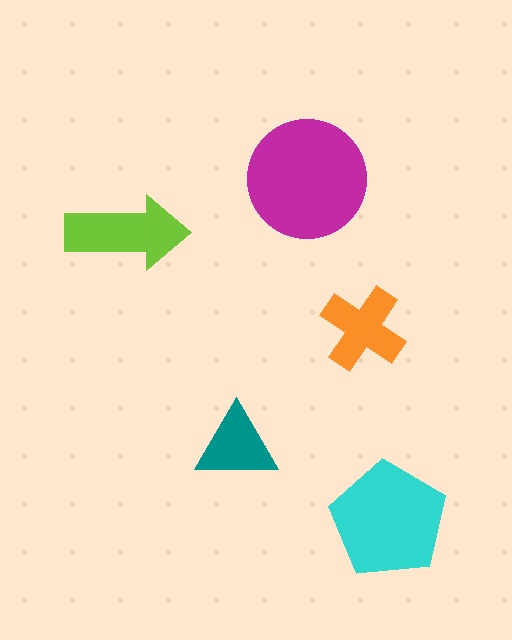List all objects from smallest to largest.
The teal triangle, the orange cross, the lime arrow, the cyan pentagon, the magenta circle.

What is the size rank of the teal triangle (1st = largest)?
5th.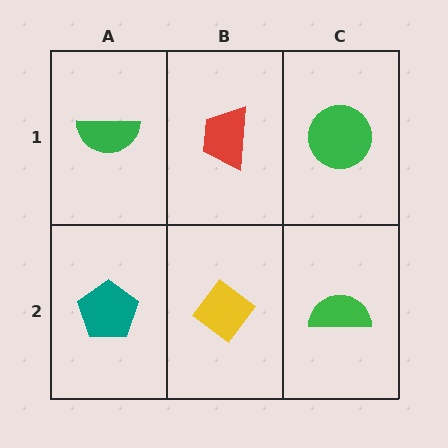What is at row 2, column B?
A yellow diamond.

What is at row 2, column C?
A green semicircle.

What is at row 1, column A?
A green semicircle.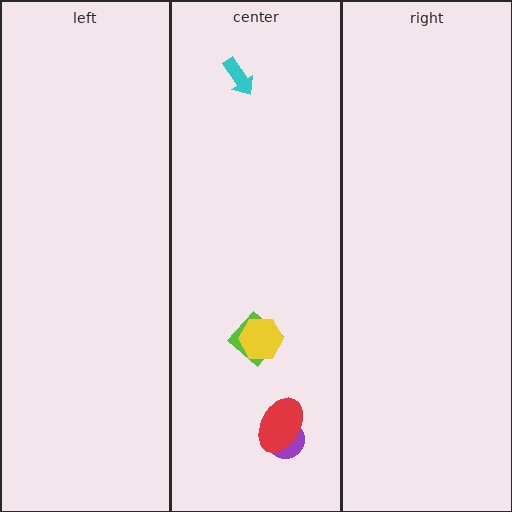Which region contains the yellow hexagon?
The center region.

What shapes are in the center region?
The lime diamond, the cyan arrow, the yellow hexagon, the purple circle, the red ellipse.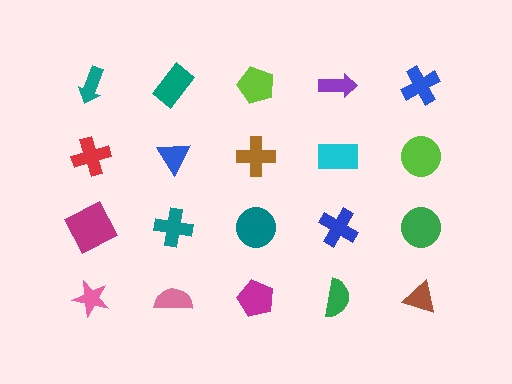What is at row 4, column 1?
A pink star.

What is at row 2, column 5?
A lime circle.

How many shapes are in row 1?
5 shapes.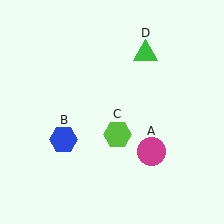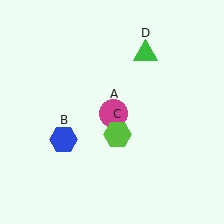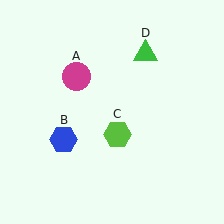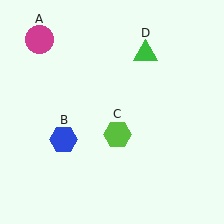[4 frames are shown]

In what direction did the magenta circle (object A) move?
The magenta circle (object A) moved up and to the left.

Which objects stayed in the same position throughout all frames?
Blue hexagon (object B) and lime hexagon (object C) and green triangle (object D) remained stationary.